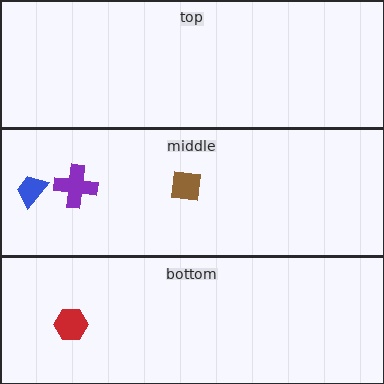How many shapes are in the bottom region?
1.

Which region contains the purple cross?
The middle region.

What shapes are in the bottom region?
The red hexagon.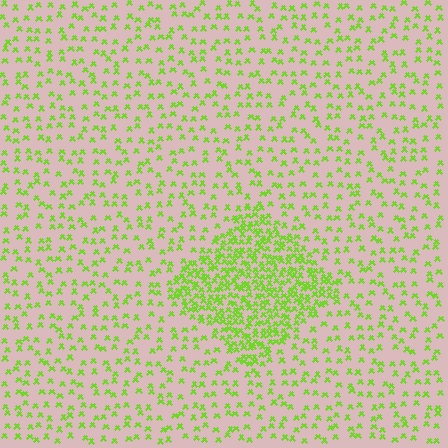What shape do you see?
I see a diamond.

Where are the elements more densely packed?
The elements are more densely packed inside the diamond boundary.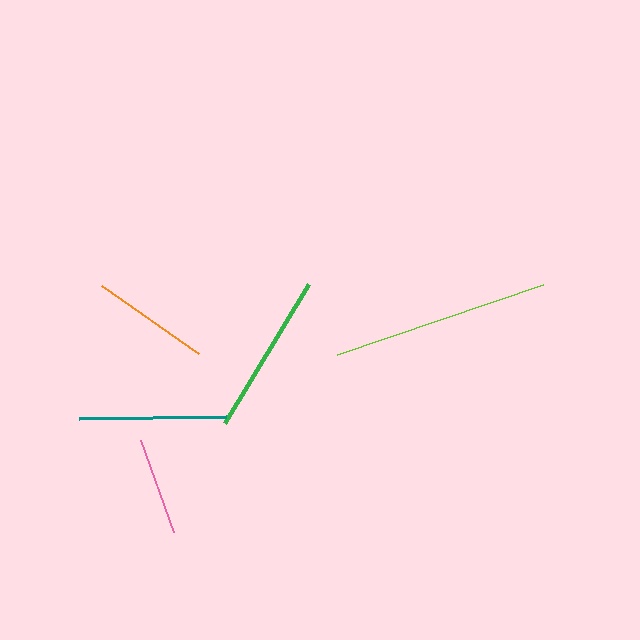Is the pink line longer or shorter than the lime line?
The lime line is longer than the pink line.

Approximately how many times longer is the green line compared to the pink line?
The green line is approximately 1.7 times the length of the pink line.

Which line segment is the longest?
The lime line is the longest at approximately 218 pixels.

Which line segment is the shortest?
The pink line is the shortest at approximately 97 pixels.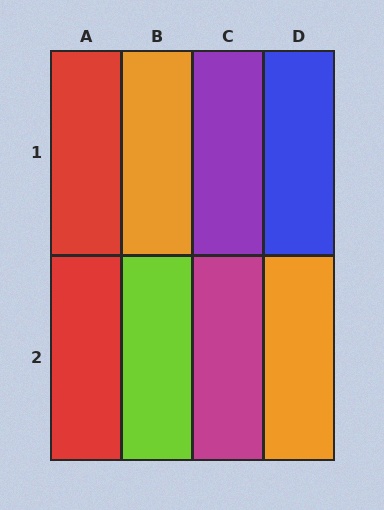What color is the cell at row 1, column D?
Blue.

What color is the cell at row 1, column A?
Red.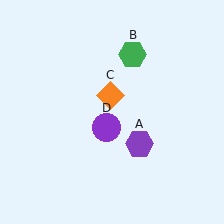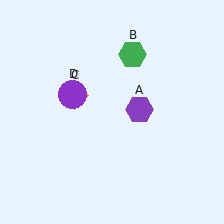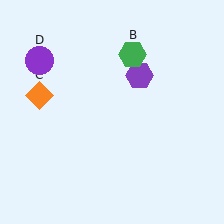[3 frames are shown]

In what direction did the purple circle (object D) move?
The purple circle (object D) moved up and to the left.